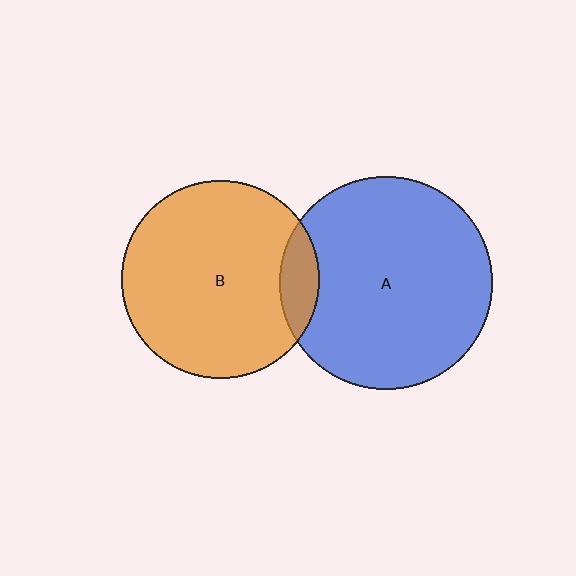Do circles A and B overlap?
Yes.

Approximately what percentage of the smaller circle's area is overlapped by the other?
Approximately 10%.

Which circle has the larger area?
Circle A (blue).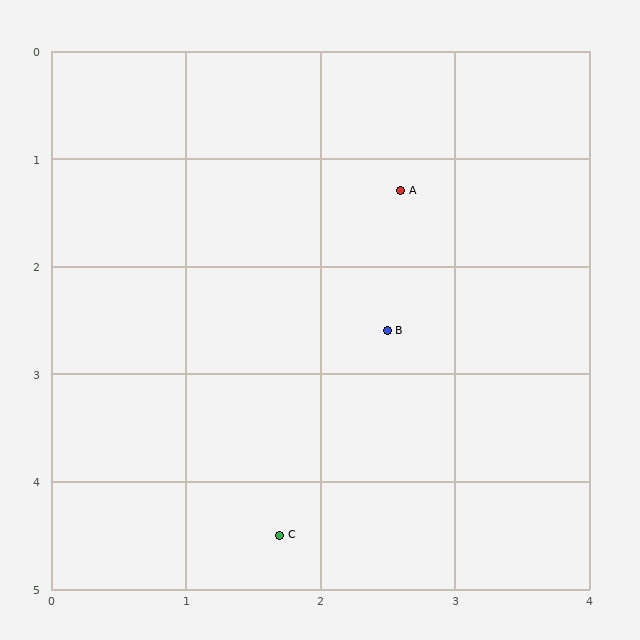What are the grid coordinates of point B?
Point B is at approximately (2.5, 2.6).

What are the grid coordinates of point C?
Point C is at approximately (1.7, 4.5).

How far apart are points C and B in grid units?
Points C and B are about 2.1 grid units apart.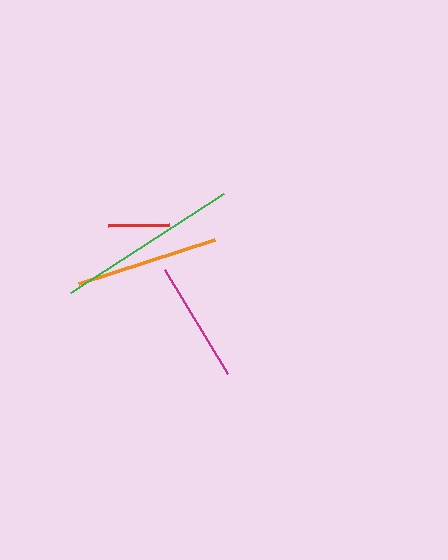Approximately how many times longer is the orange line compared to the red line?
The orange line is approximately 2.3 times the length of the red line.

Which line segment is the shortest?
The red line is the shortest at approximately 61 pixels.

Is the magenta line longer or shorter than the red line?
The magenta line is longer than the red line.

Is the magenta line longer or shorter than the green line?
The green line is longer than the magenta line.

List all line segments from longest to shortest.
From longest to shortest: green, orange, magenta, red.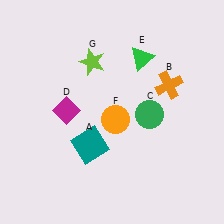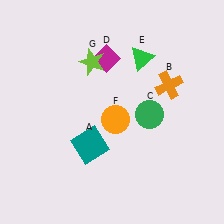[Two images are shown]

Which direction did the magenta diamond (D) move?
The magenta diamond (D) moved up.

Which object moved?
The magenta diamond (D) moved up.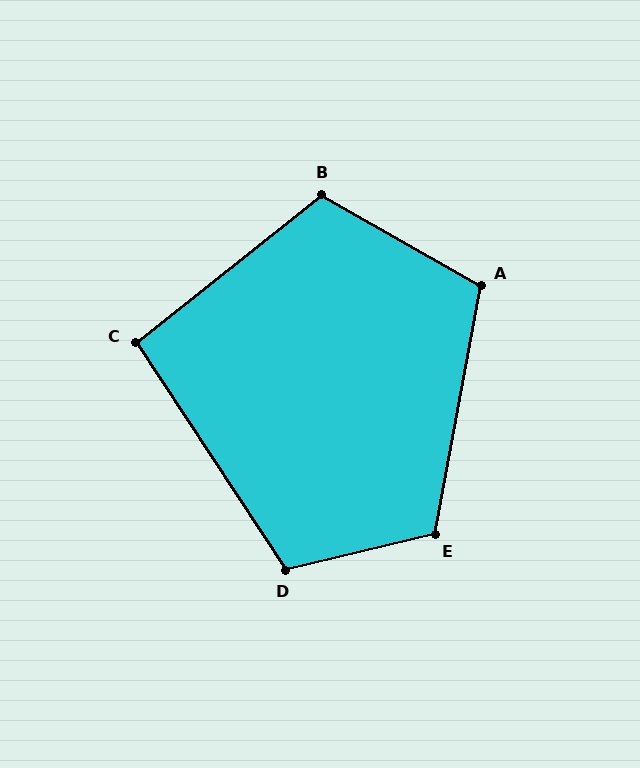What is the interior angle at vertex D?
Approximately 110 degrees (obtuse).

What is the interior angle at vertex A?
Approximately 109 degrees (obtuse).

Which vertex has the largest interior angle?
E, at approximately 114 degrees.